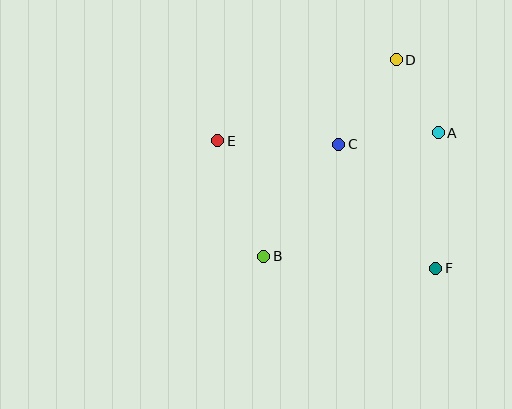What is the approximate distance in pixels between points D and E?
The distance between D and E is approximately 196 pixels.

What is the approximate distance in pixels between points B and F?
The distance between B and F is approximately 173 pixels.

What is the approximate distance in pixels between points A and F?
The distance between A and F is approximately 135 pixels.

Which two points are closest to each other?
Points A and D are closest to each other.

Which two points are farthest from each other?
Points E and F are farthest from each other.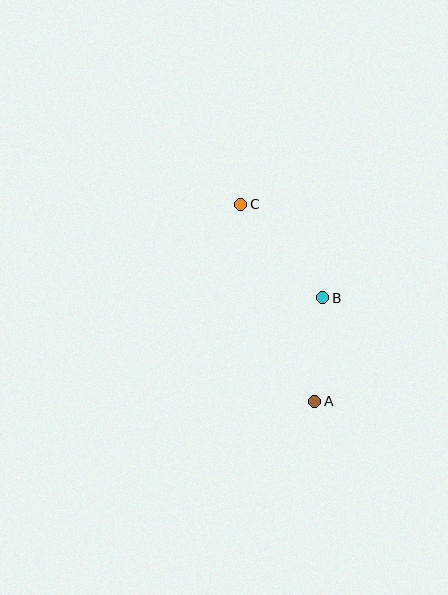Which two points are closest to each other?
Points A and B are closest to each other.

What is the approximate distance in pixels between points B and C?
The distance between B and C is approximately 125 pixels.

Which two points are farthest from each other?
Points A and C are farthest from each other.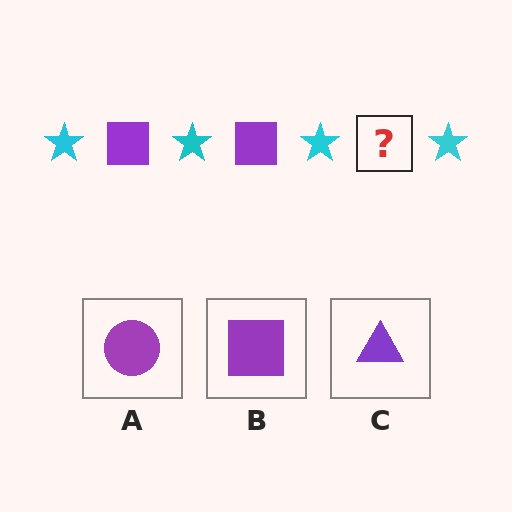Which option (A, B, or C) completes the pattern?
B.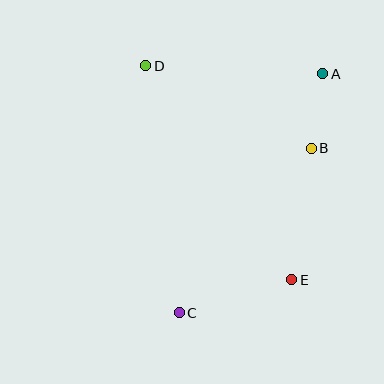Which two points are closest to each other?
Points A and B are closest to each other.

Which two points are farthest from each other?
Points A and C are farthest from each other.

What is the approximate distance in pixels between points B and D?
The distance between B and D is approximately 185 pixels.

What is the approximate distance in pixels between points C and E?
The distance between C and E is approximately 117 pixels.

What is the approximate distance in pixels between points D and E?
The distance between D and E is approximately 259 pixels.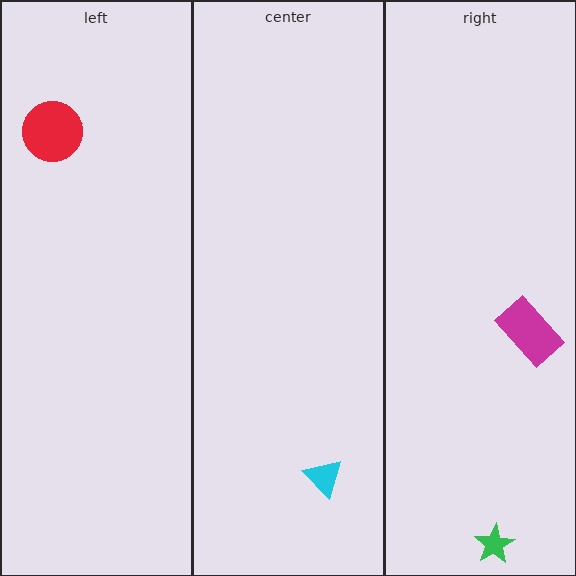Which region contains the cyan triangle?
The center region.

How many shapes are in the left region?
2.